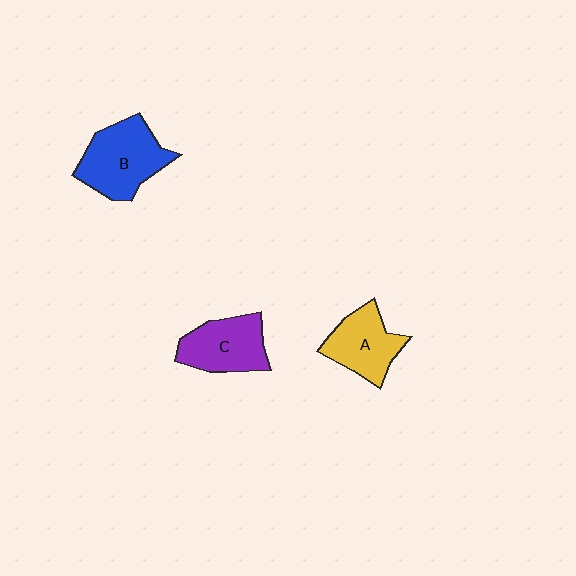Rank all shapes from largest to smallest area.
From largest to smallest: B (blue), C (purple), A (yellow).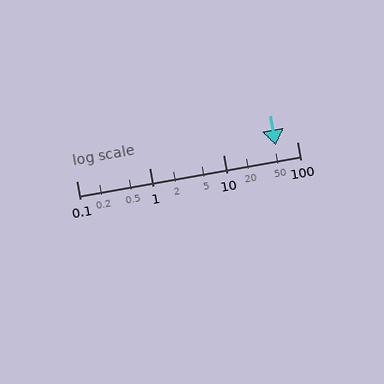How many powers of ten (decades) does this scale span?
The scale spans 3 decades, from 0.1 to 100.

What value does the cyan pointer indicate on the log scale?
The pointer indicates approximately 51.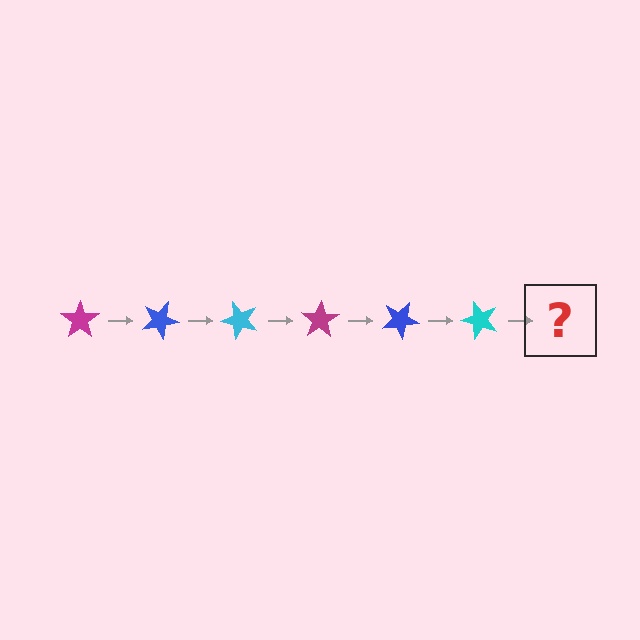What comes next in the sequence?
The next element should be a magenta star, rotated 150 degrees from the start.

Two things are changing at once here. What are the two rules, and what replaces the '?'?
The two rules are that it rotates 25 degrees each step and the color cycles through magenta, blue, and cyan. The '?' should be a magenta star, rotated 150 degrees from the start.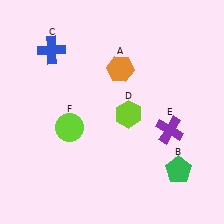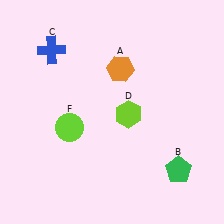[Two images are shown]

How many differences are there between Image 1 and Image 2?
There is 1 difference between the two images.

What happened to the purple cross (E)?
The purple cross (E) was removed in Image 2. It was in the bottom-right area of Image 1.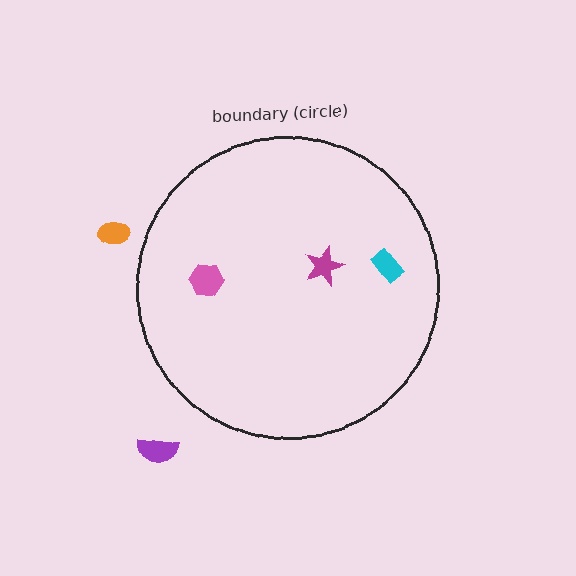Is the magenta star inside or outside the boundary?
Inside.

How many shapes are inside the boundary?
3 inside, 2 outside.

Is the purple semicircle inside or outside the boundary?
Outside.